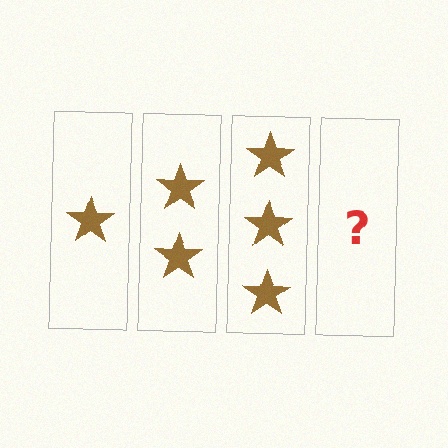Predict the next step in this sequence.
The next step is 4 stars.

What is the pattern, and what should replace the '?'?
The pattern is that each step adds one more star. The '?' should be 4 stars.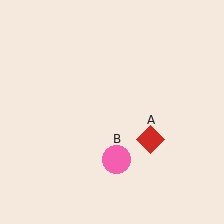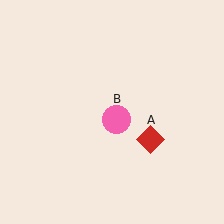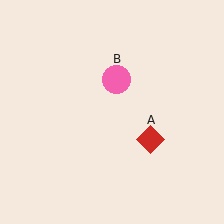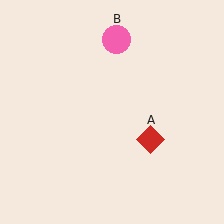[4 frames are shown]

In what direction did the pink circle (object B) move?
The pink circle (object B) moved up.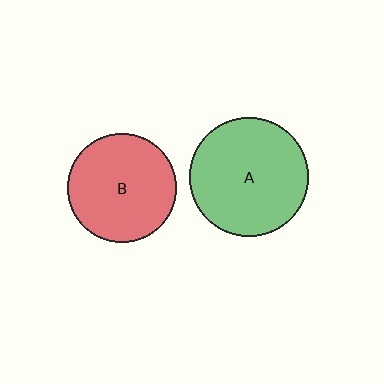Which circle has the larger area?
Circle A (green).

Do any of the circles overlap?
No, none of the circles overlap.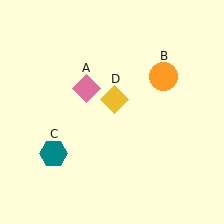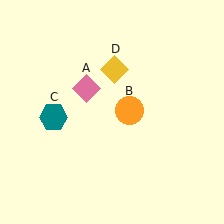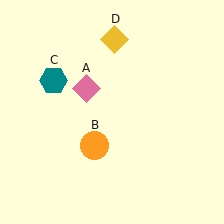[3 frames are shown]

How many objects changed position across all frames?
3 objects changed position: orange circle (object B), teal hexagon (object C), yellow diamond (object D).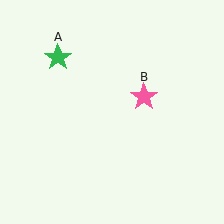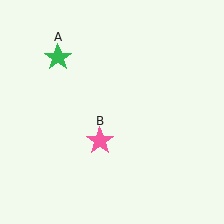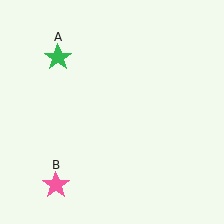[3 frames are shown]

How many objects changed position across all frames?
1 object changed position: pink star (object B).